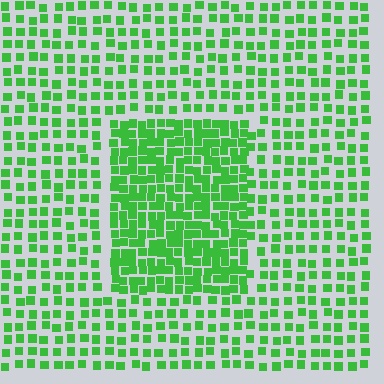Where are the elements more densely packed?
The elements are more densely packed inside the rectangle boundary.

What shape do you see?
I see a rectangle.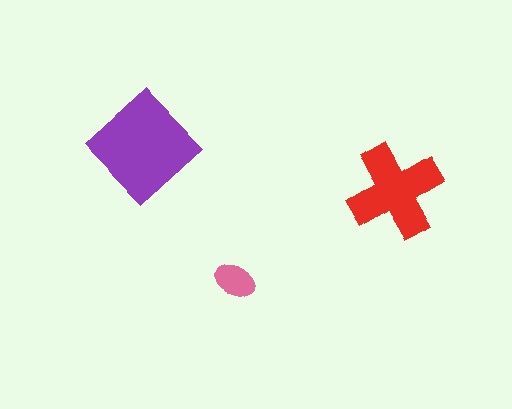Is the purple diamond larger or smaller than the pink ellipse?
Larger.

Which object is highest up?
The purple diamond is topmost.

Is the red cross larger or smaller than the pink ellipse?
Larger.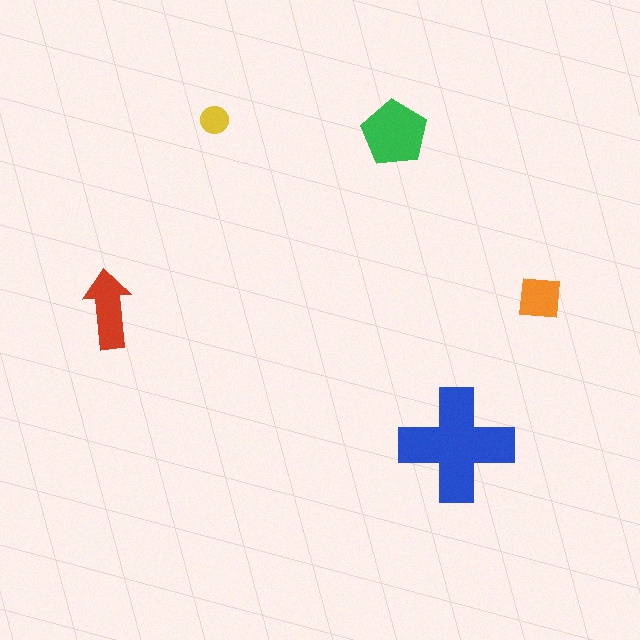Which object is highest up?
The yellow circle is topmost.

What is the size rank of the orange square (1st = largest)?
4th.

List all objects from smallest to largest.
The yellow circle, the orange square, the red arrow, the green pentagon, the blue cross.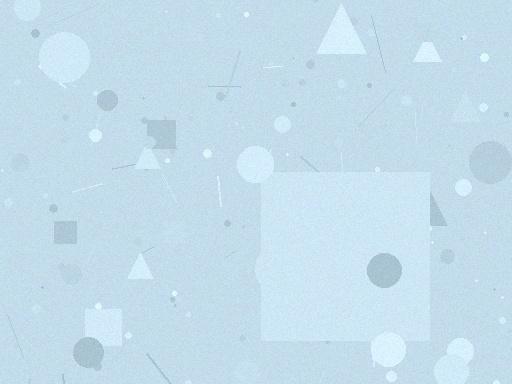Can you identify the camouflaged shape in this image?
The camouflaged shape is a square.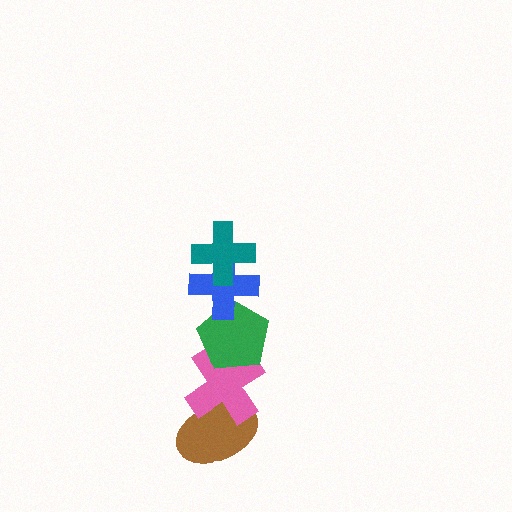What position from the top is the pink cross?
The pink cross is 4th from the top.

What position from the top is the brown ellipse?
The brown ellipse is 5th from the top.